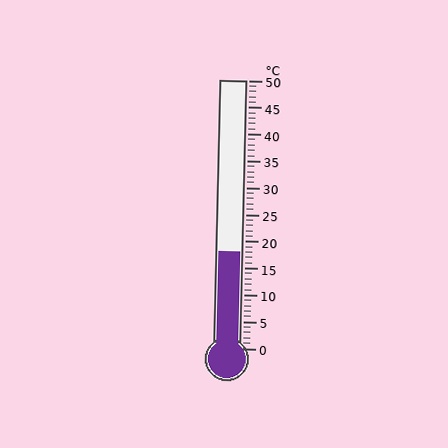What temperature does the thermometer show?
The thermometer shows approximately 18°C.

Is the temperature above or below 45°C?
The temperature is below 45°C.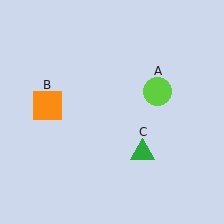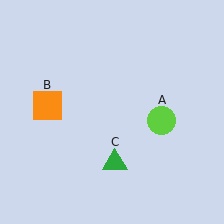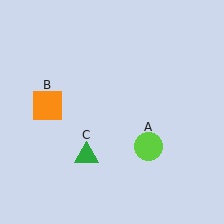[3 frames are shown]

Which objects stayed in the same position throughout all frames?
Orange square (object B) remained stationary.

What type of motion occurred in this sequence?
The lime circle (object A), green triangle (object C) rotated clockwise around the center of the scene.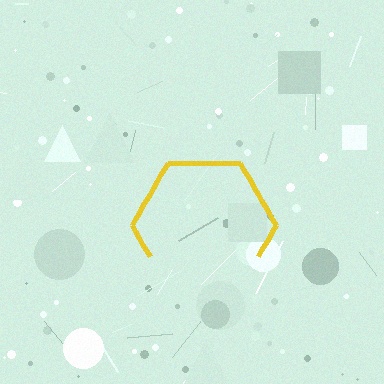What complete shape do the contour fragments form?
The contour fragments form a hexagon.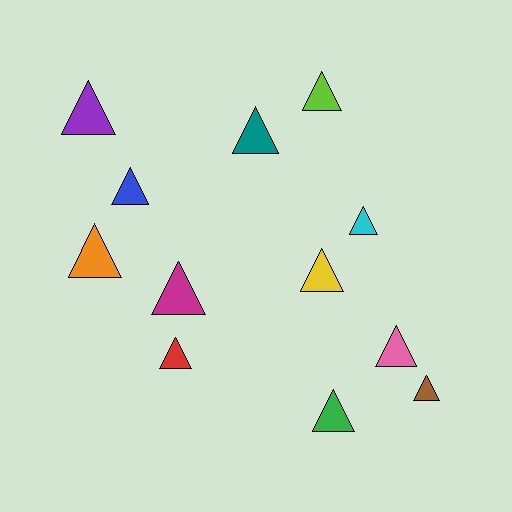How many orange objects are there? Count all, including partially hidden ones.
There is 1 orange object.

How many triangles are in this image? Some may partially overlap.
There are 12 triangles.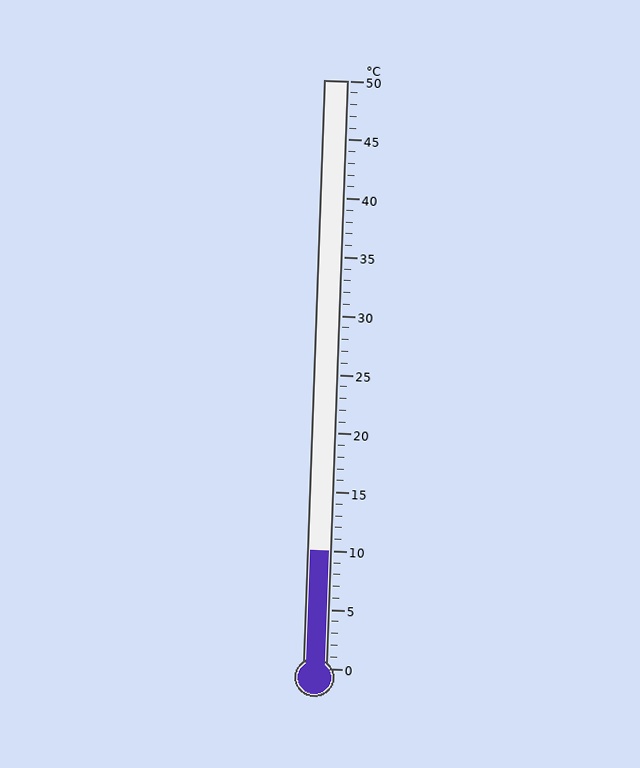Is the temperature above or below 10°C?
The temperature is at 10°C.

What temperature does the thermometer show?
The thermometer shows approximately 10°C.